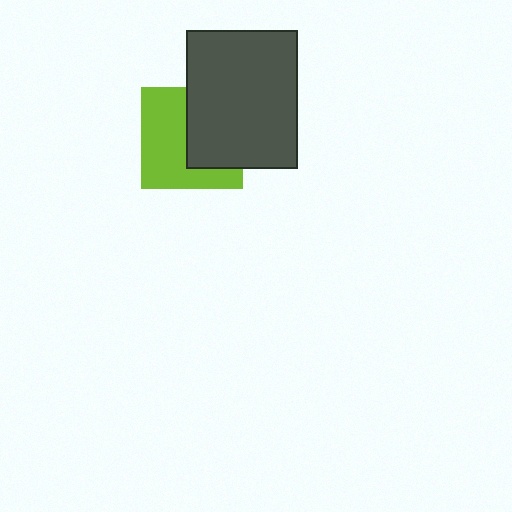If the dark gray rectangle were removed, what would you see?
You would see the complete lime square.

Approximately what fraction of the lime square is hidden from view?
Roughly 46% of the lime square is hidden behind the dark gray rectangle.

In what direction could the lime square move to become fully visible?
The lime square could move left. That would shift it out from behind the dark gray rectangle entirely.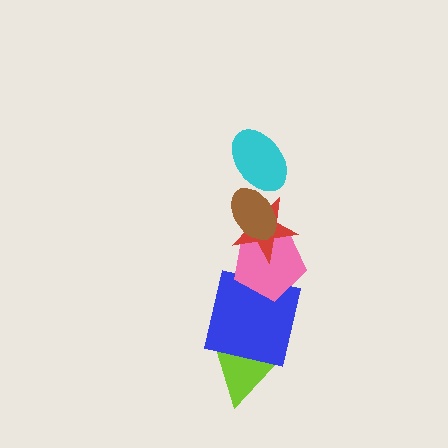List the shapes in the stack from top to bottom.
From top to bottom: the cyan ellipse, the brown ellipse, the red star, the pink pentagon, the blue square, the lime triangle.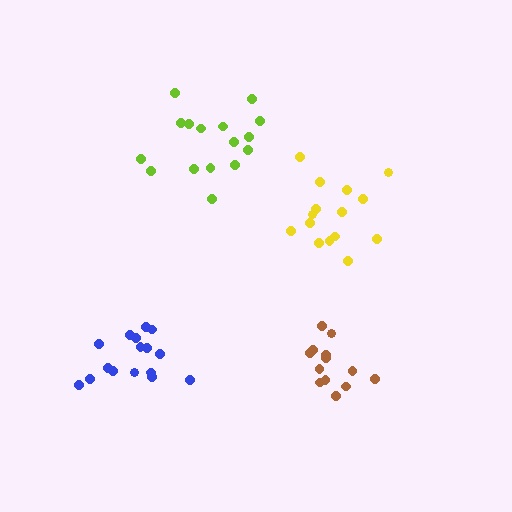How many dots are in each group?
Group 1: 15 dots, Group 2: 16 dots, Group 3: 16 dots, Group 4: 13 dots (60 total).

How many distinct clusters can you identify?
There are 4 distinct clusters.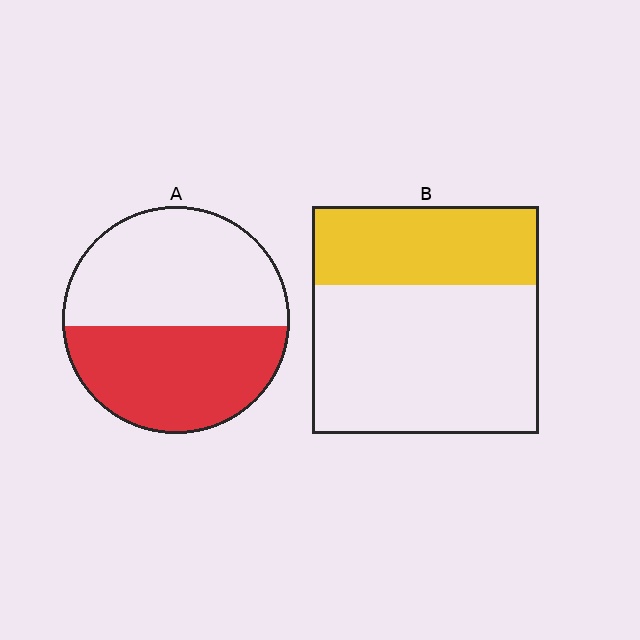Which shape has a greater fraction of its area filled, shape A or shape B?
Shape A.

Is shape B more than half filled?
No.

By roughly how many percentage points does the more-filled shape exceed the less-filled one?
By roughly 10 percentage points (A over B).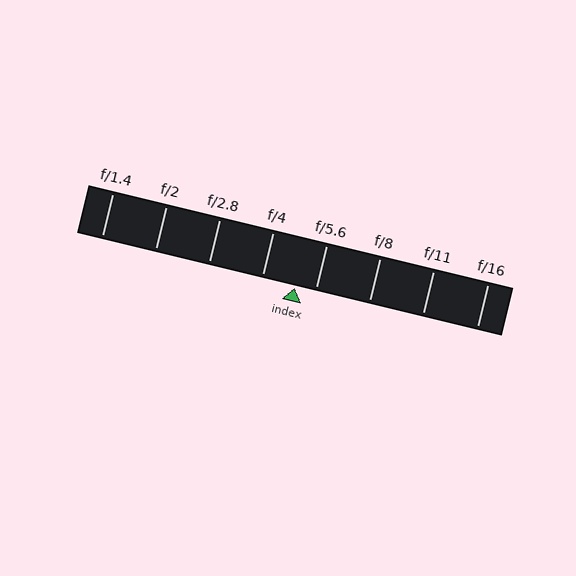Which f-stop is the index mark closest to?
The index mark is closest to f/5.6.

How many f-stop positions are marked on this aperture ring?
There are 8 f-stop positions marked.